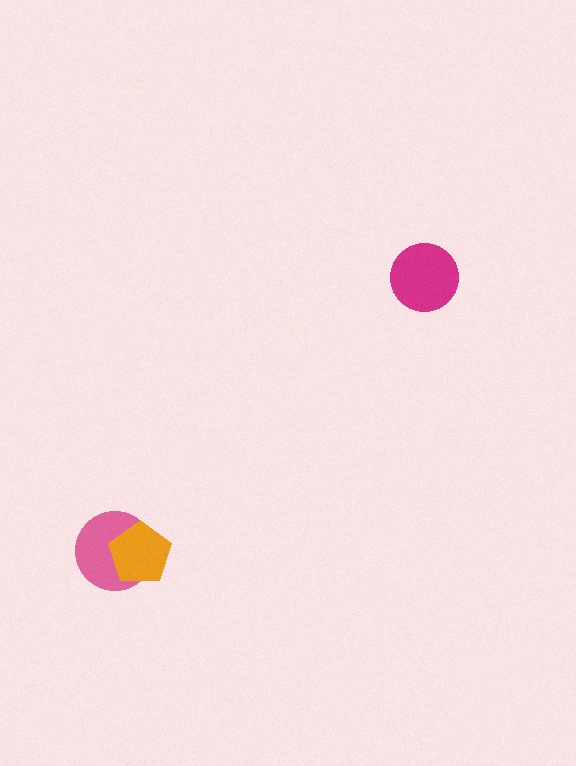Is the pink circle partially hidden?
Yes, it is partially covered by another shape.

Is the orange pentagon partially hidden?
No, no other shape covers it.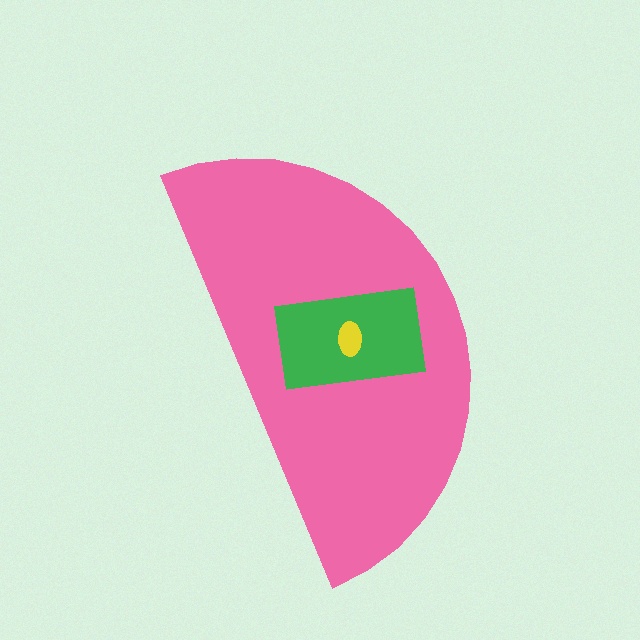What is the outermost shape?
The pink semicircle.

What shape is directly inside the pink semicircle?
The green rectangle.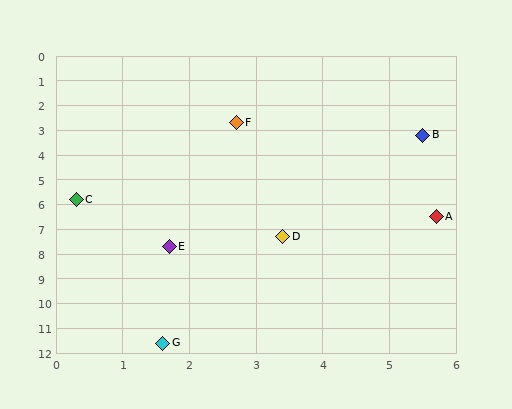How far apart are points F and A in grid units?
Points F and A are about 4.8 grid units apart.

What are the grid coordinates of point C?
Point C is at approximately (0.3, 5.8).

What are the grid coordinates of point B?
Point B is at approximately (5.5, 3.2).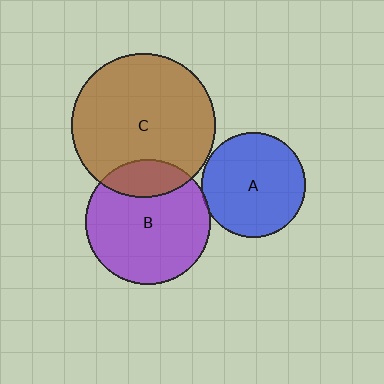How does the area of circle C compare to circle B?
Approximately 1.3 times.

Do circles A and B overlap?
Yes.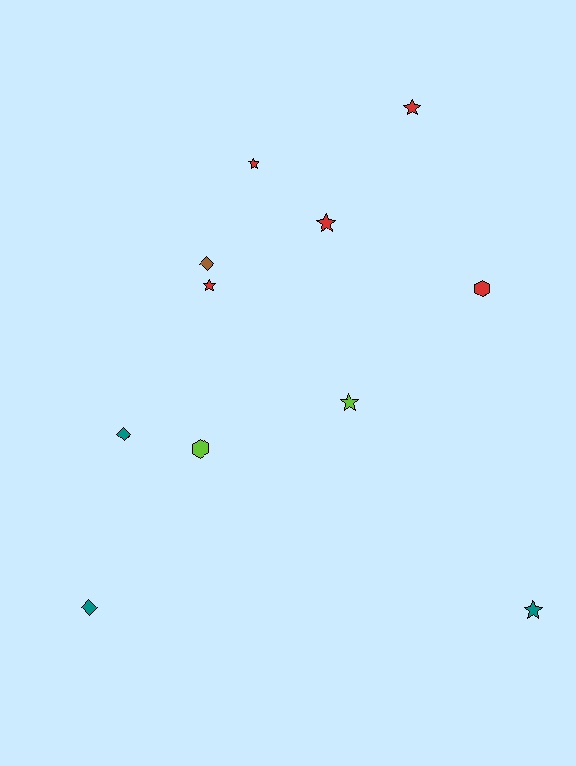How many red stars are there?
There are 4 red stars.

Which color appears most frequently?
Red, with 5 objects.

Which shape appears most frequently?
Star, with 6 objects.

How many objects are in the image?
There are 11 objects.